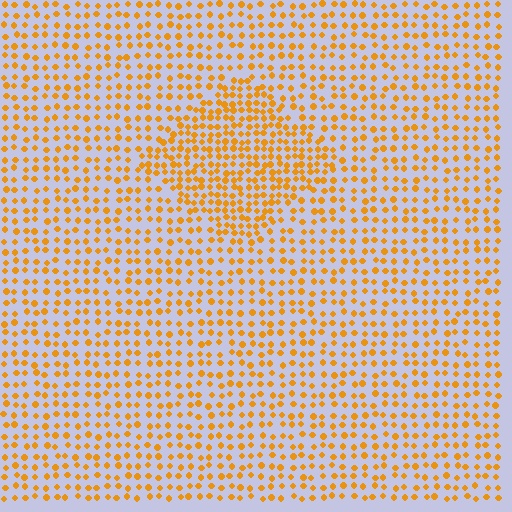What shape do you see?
I see a diamond.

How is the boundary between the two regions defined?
The boundary is defined by a change in element density (approximately 1.8x ratio). All elements are the same color, size, and shape.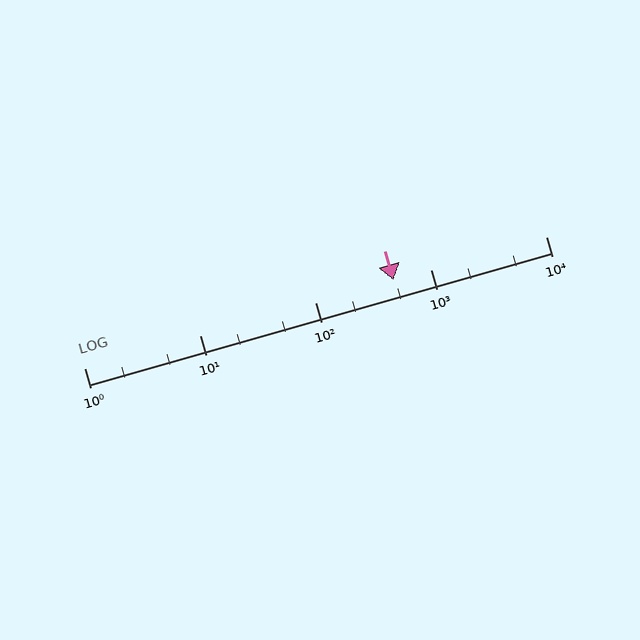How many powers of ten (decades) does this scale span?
The scale spans 4 decades, from 1 to 10000.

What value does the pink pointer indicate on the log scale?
The pointer indicates approximately 480.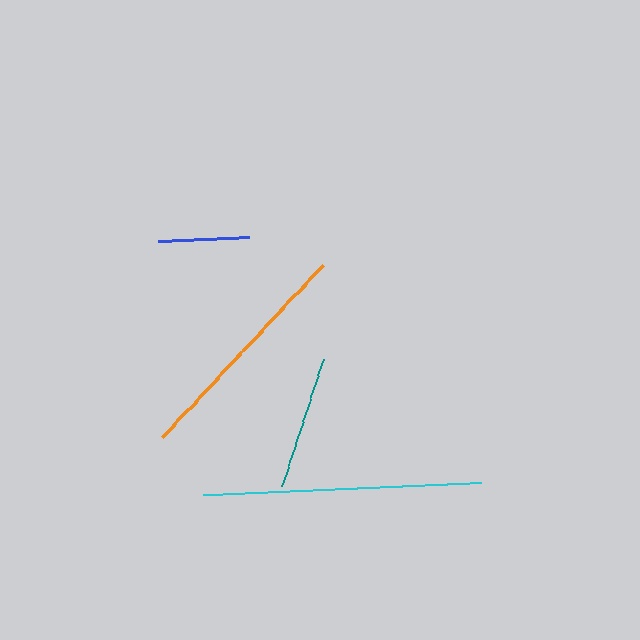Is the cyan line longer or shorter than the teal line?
The cyan line is longer than the teal line.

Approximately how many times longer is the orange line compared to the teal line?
The orange line is approximately 1.8 times the length of the teal line.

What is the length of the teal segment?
The teal segment is approximately 134 pixels long.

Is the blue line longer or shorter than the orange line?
The orange line is longer than the blue line.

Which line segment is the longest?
The cyan line is the longest at approximately 279 pixels.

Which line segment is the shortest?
The blue line is the shortest at approximately 91 pixels.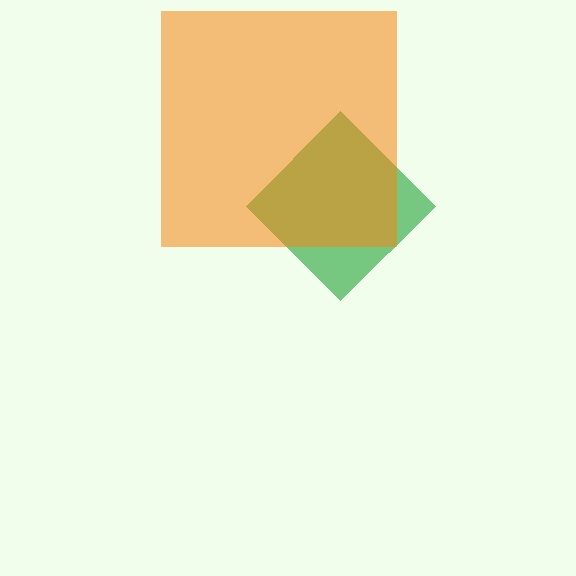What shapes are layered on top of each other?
The layered shapes are: a green diamond, an orange square.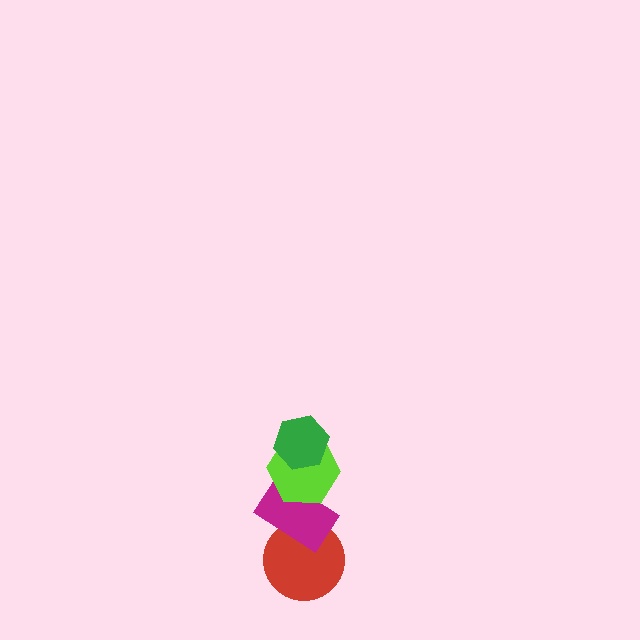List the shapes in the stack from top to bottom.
From top to bottom: the green hexagon, the lime hexagon, the magenta rectangle, the red circle.